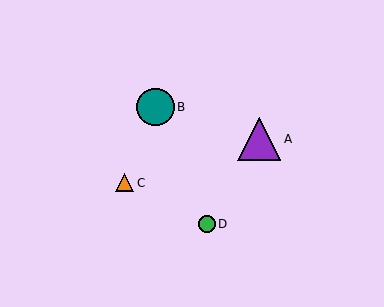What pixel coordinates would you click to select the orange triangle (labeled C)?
Click at (125, 183) to select the orange triangle C.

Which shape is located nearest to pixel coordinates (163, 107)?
The teal circle (labeled B) at (155, 107) is nearest to that location.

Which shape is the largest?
The purple triangle (labeled A) is the largest.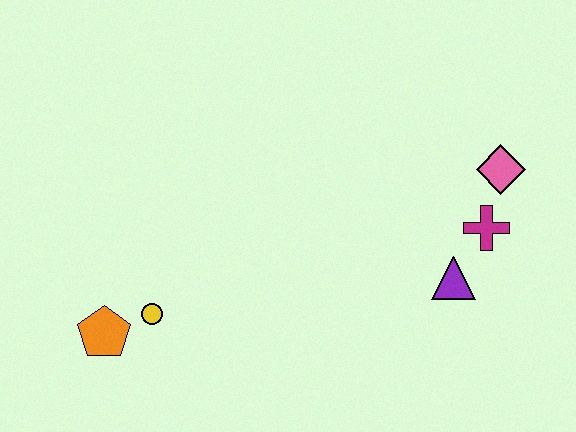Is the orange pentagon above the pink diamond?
No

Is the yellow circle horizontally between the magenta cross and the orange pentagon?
Yes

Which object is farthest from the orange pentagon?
The pink diamond is farthest from the orange pentagon.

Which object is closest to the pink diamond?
The magenta cross is closest to the pink diamond.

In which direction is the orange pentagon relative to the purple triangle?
The orange pentagon is to the left of the purple triangle.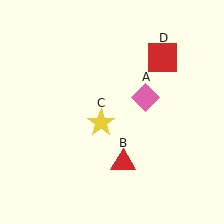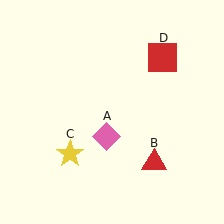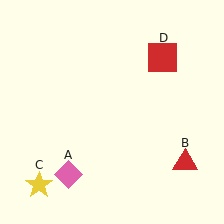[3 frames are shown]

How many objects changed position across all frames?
3 objects changed position: pink diamond (object A), red triangle (object B), yellow star (object C).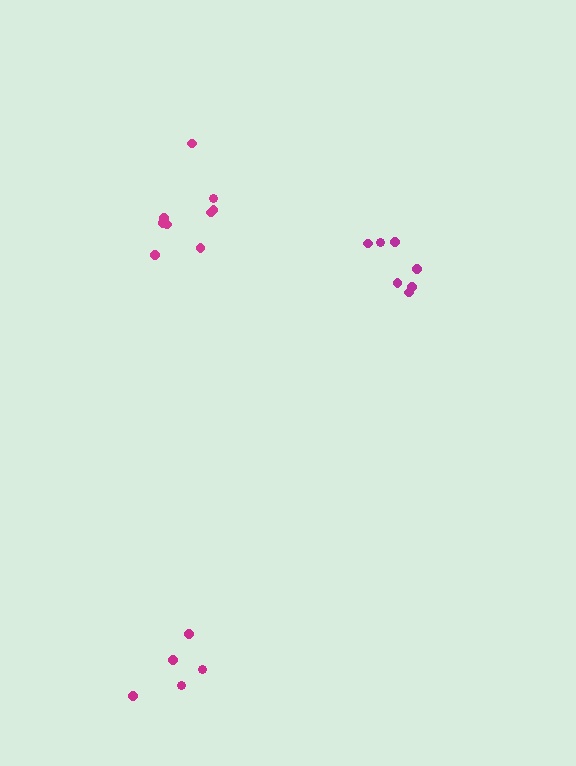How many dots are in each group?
Group 1: 9 dots, Group 2: 7 dots, Group 3: 5 dots (21 total).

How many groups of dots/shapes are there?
There are 3 groups.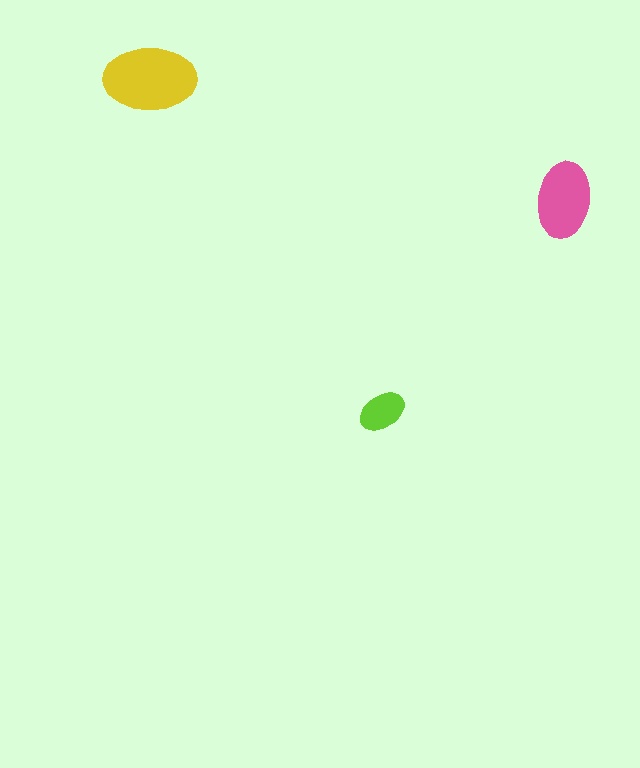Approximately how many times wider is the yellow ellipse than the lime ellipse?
About 2 times wider.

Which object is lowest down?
The lime ellipse is bottommost.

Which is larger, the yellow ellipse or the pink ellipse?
The yellow one.